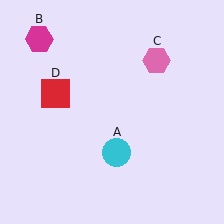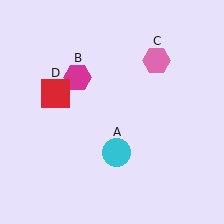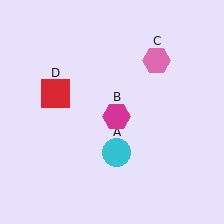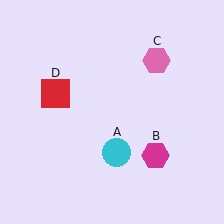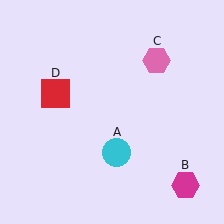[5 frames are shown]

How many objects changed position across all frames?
1 object changed position: magenta hexagon (object B).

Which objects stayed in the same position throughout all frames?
Cyan circle (object A) and pink hexagon (object C) and red square (object D) remained stationary.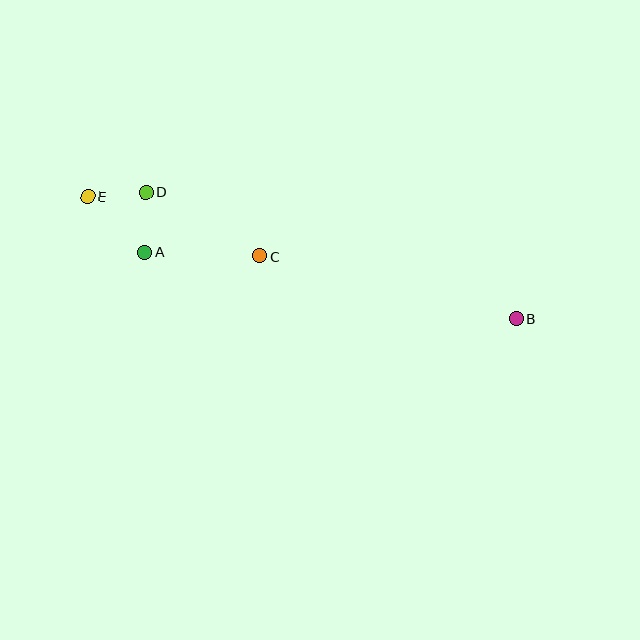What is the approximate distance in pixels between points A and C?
The distance between A and C is approximately 115 pixels.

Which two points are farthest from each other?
Points B and E are farthest from each other.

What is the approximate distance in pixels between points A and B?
The distance between A and B is approximately 377 pixels.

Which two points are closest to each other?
Points D and E are closest to each other.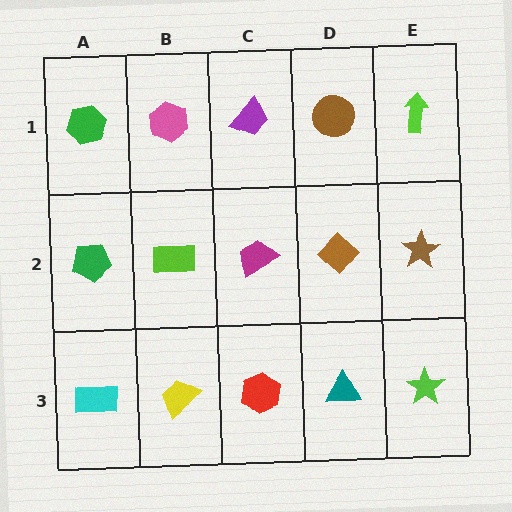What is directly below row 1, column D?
A brown diamond.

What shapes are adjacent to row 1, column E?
A brown star (row 2, column E), a brown circle (row 1, column D).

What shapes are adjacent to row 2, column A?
A green hexagon (row 1, column A), a cyan rectangle (row 3, column A), a lime rectangle (row 2, column B).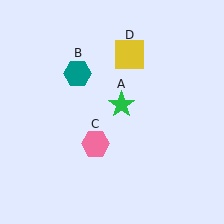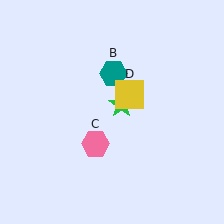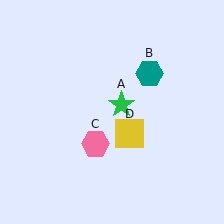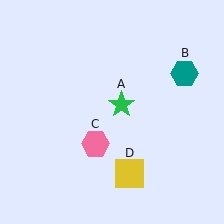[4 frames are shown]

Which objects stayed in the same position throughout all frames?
Green star (object A) and pink hexagon (object C) remained stationary.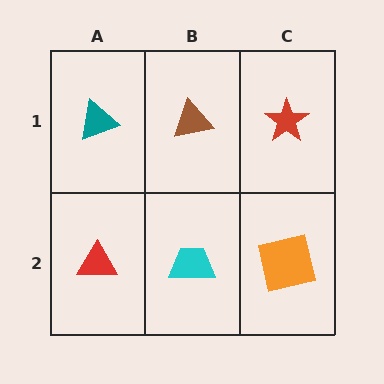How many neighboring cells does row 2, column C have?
2.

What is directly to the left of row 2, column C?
A cyan trapezoid.